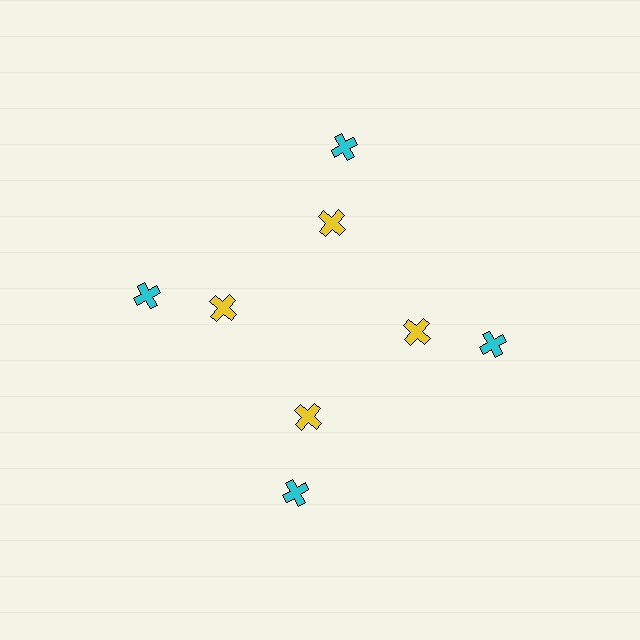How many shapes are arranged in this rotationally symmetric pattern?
There are 8 shapes, arranged in 4 groups of 2.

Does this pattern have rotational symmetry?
Yes, this pattern has 4-fold rotational symmetry. It looks the same after rotating 90 degrees around the center.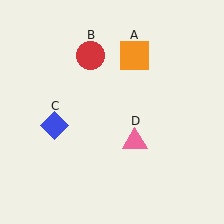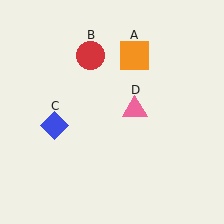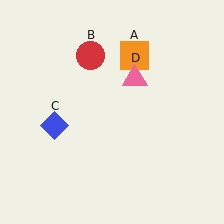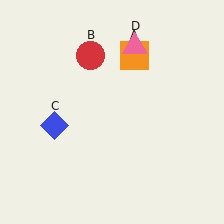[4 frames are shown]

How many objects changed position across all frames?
1 object changed position: pink triangle (object D).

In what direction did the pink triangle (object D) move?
The pink triangle (object D) moved up.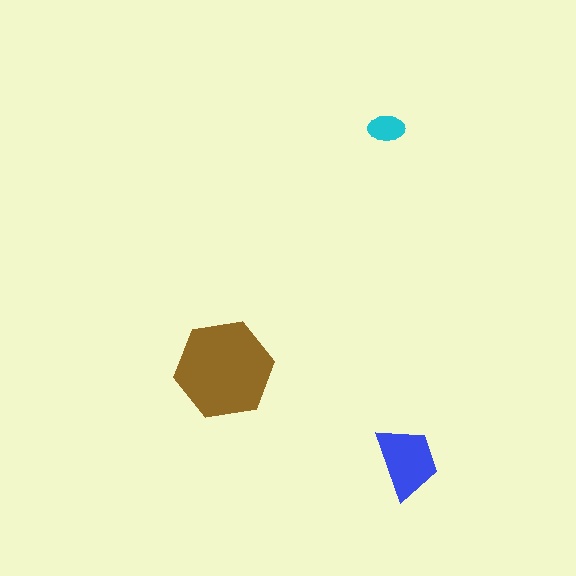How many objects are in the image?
There are 3 objects in the image.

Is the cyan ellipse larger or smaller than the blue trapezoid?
Smaller.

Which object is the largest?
The brown hexagon.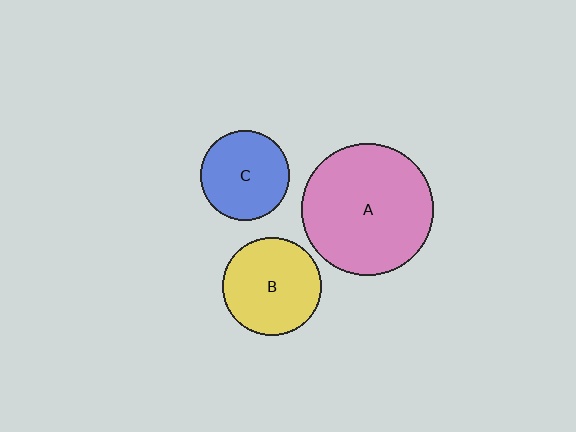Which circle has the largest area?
Circle A (pink).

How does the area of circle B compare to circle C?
Approximately 1.2 times.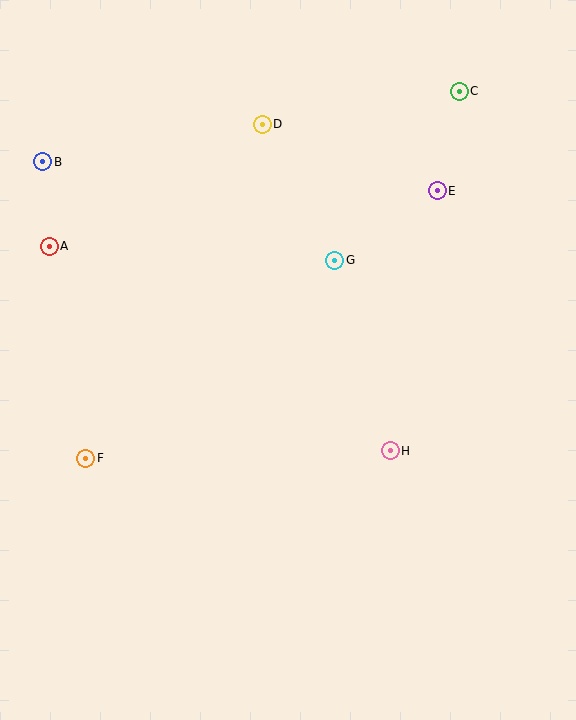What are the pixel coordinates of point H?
Point H is at (390, 451).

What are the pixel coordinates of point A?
Point A is at (49, 246).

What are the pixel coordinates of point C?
Point C is at (459, 91).